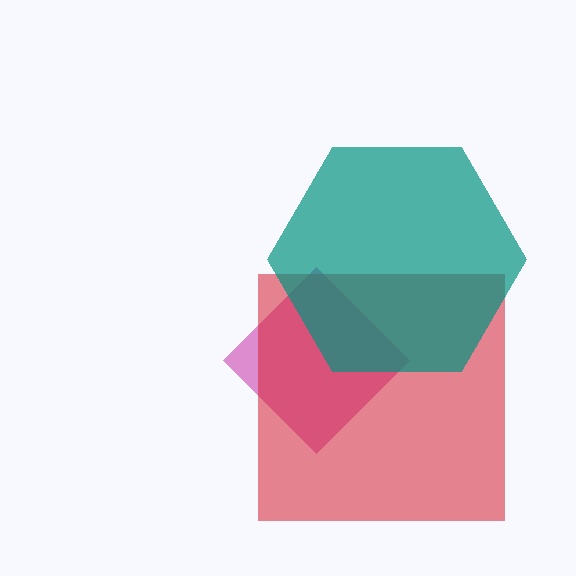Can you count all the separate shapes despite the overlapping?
Yes, there are 3 separate shapes.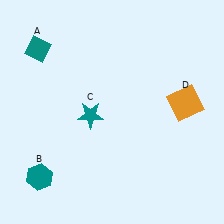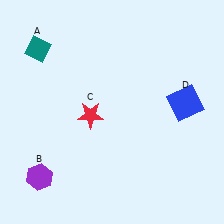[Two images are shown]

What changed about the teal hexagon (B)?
In Image 1, B is teal. In Image 2, it changed to purple.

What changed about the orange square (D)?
In Image 1, D is orange. In Image 2, it changed to blue.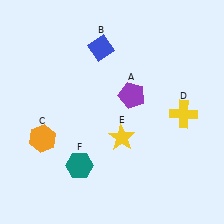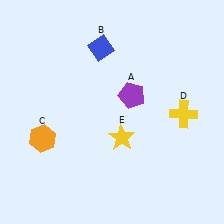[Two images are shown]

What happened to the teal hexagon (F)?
The teal hexagon (F) was removed in Image 2. It was in the bottom-left area of Image 1.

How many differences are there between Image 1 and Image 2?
There is 1 difference between the two images.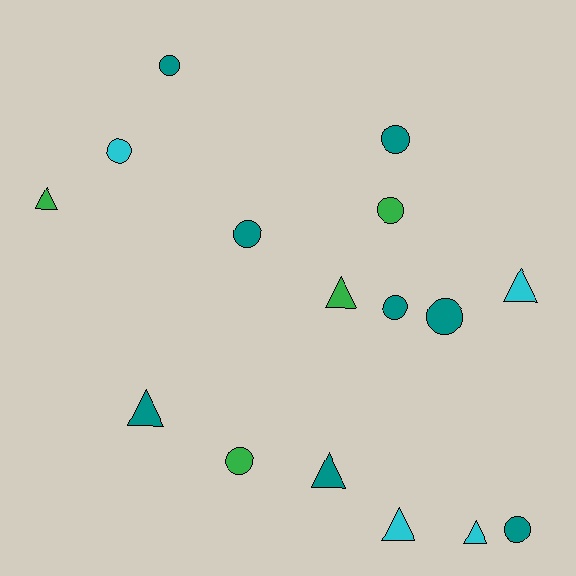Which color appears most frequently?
Teal, with 8 objects.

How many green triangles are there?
There are 2 green triangles.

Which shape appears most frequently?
Circle, with 9 objects.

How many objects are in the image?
There are 16 objects.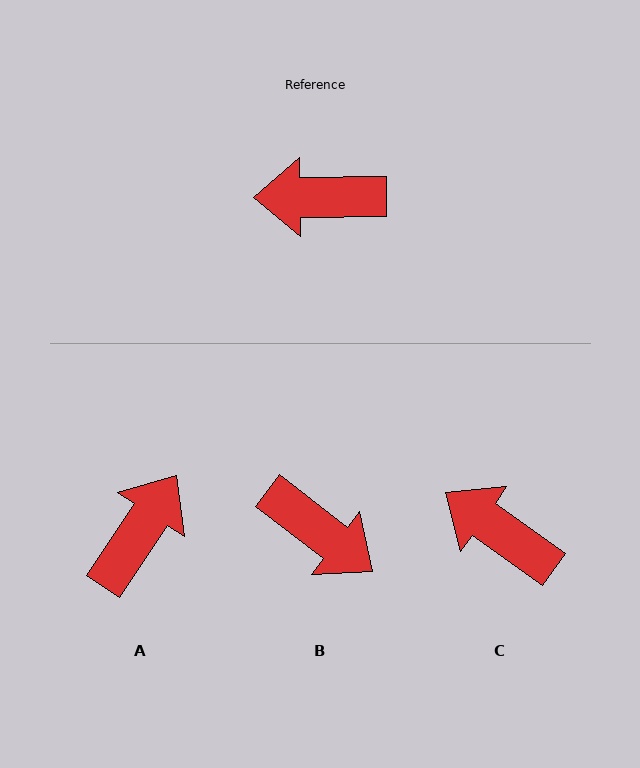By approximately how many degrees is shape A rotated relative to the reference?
Approximately 124 degrees clockwise.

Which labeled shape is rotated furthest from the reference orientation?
B, about 142 degrees away.